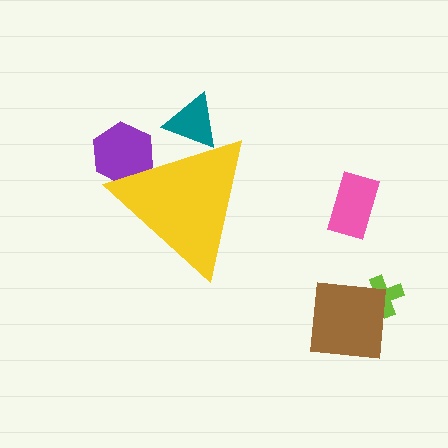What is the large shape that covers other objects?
A yellow triangle.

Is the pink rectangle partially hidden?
No, the pink rectangle is fully visible.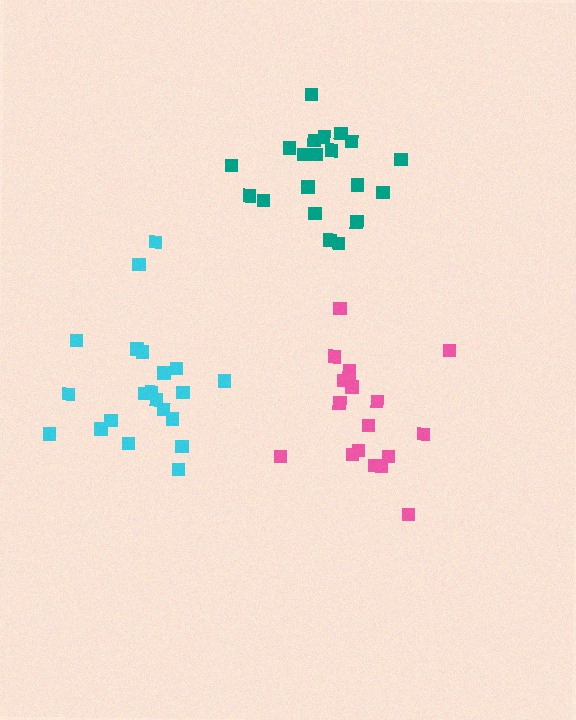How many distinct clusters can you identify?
There are 3 distinct clusters.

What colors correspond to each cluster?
The clusters are colored: cyan, pink, teal.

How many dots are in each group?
Group 1: 21 dots, Group 2: 18 dots, Group 3: 20 dots (59 total).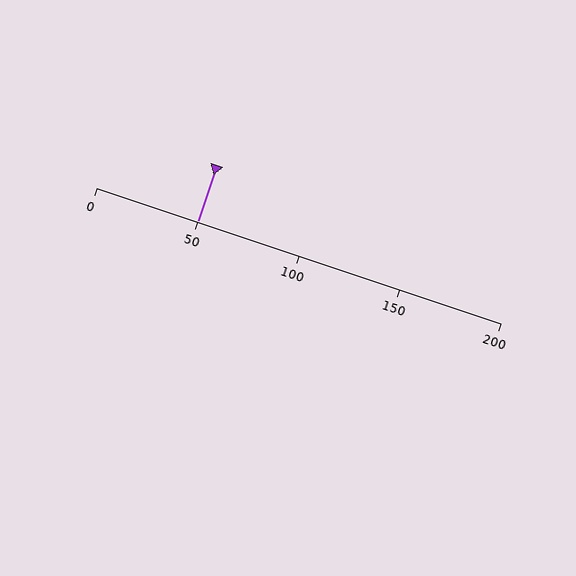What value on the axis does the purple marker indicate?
The marker indicates approximately 50.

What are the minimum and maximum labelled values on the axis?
The axis runs from 0 to 200.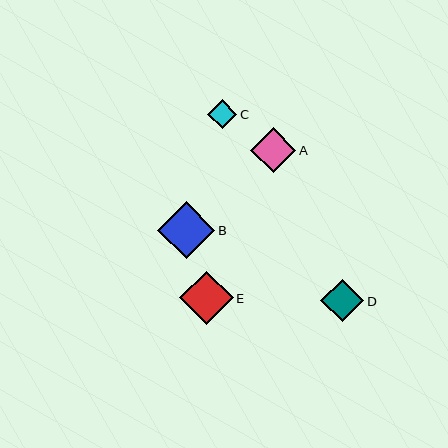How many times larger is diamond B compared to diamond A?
Diamond B is approximately 1.2 times the size of diamond A.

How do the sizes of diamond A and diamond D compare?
Diamond A and diamond D are approximately the same size.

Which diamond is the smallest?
Diamond C is the smallest with a size of approximately 29 pixels.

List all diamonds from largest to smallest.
From largest to smallest: B, E, A, D, C.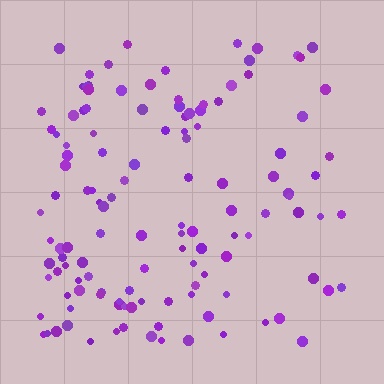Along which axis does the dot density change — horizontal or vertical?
Horizontal.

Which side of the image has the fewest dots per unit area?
The right.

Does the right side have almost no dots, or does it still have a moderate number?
Still a moderate number, just noticeably fewer than the left.